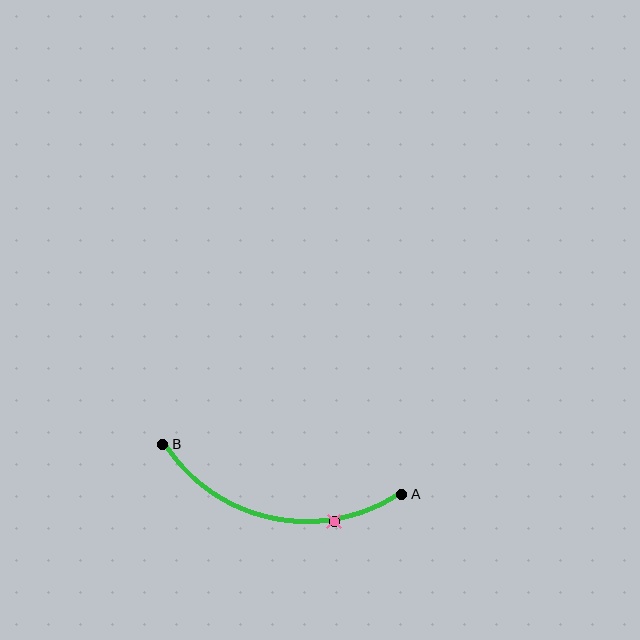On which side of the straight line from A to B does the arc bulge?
The arc bulges below the straight line connecting A and B.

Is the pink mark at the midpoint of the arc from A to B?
No. The pink mark lies on the arc but is closer to endpoint A. The arc midpoint would be at the point on the curve equidistant along the arc from both A and B.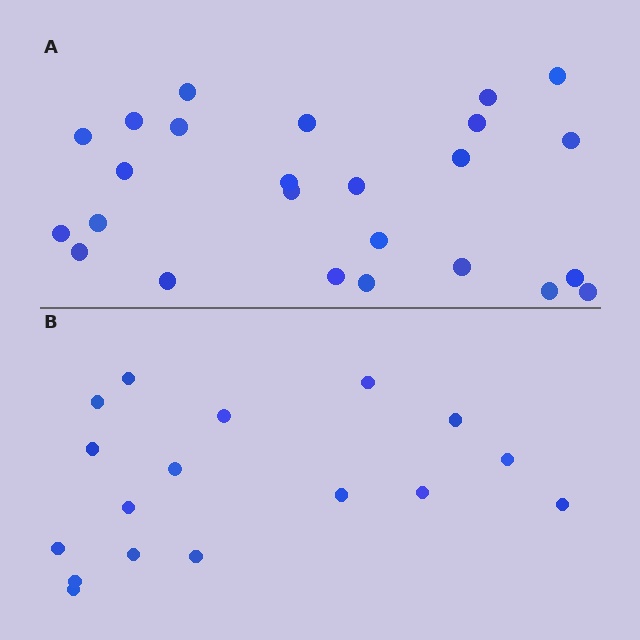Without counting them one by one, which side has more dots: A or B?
Region A (the top region) has more dots.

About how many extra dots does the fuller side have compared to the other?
Region A has roughly 8 or so more dots than region B.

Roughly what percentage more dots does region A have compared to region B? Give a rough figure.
About 45% more.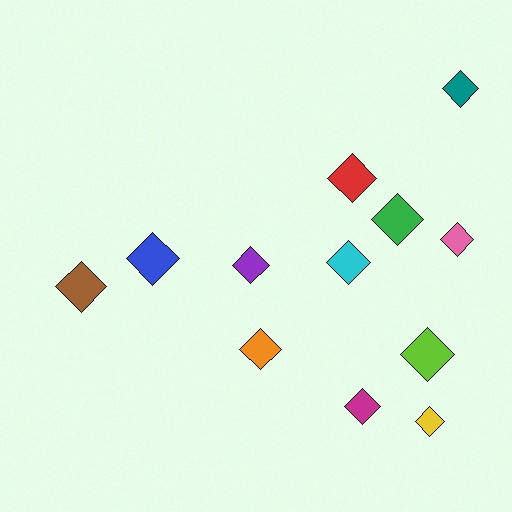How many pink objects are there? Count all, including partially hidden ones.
There is 1 pink object.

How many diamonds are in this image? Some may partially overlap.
There are 12 diamonds.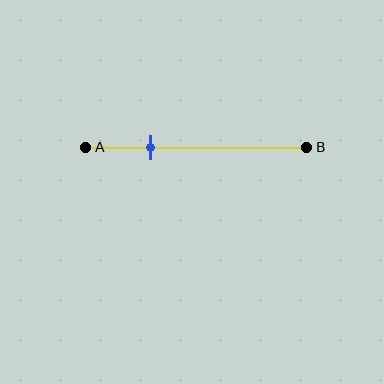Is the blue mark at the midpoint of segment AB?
No, the mark is at about 30% from A, not at the 50% midpoint.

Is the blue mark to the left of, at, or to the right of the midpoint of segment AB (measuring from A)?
The blue mark is to the left of the midpoint of segment AB.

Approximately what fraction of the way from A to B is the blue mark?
The blue mark is approximately 30% of the way from A to B.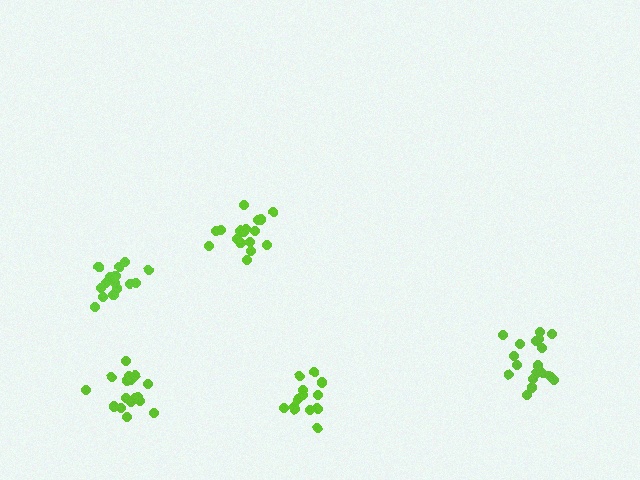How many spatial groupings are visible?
There are 5 spatial groupings.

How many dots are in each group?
Group 1: 16 dots, Group 2: 17 dots, Group 3: 14 dots, Group 4: 18 dots, Group 5: 18 dots (83 total).